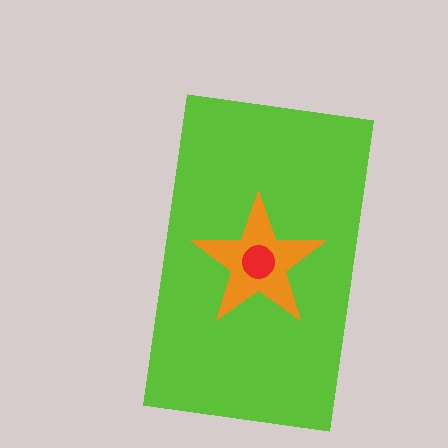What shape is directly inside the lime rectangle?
The orange star.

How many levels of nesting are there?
3.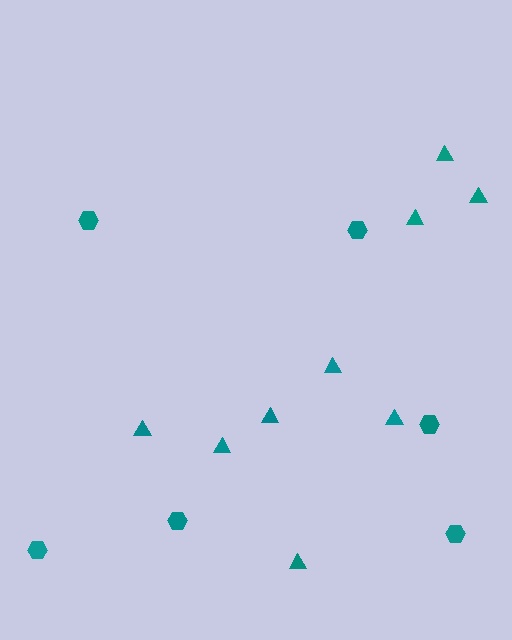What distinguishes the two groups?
There are 2 groups: one group of triangles (9) and one group of hexagons (6).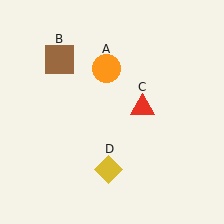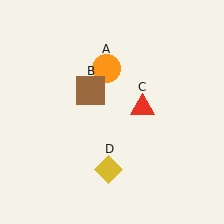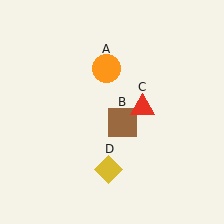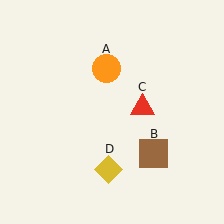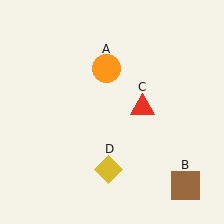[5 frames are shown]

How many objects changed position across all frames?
1 object changed position: brown square (object B).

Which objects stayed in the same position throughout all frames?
Orange circle (object A) and red triangle (object C) and yellow diamond (object D) remained stationary.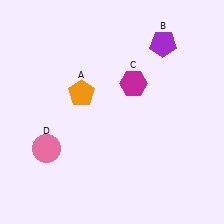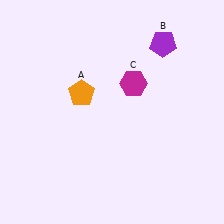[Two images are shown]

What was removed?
The pink circle (D) was removed in Image 2.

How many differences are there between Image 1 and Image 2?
There is 1 difference between the two images.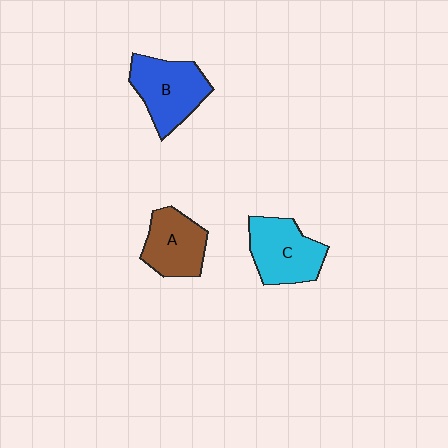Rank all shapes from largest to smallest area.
From largest to smallest: B (blue), C (cyan), A (brown).